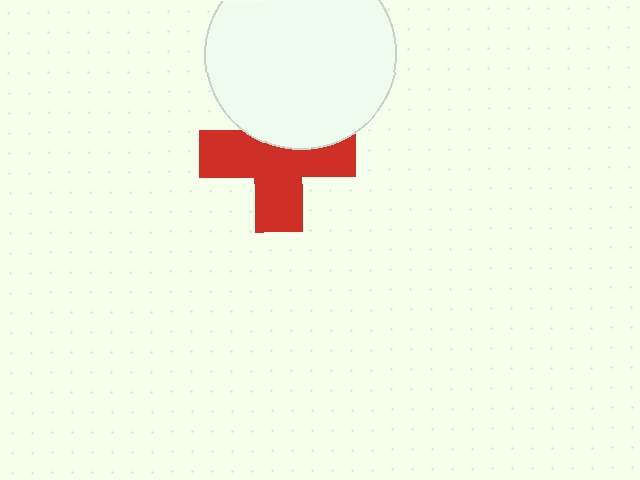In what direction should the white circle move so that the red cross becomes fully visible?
The white circle should move up. That is the shortest direction to clear the overlap and leave the red cross fully visible.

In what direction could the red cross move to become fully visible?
The red cross could move down. That would shift it out from behind the white circle entirely.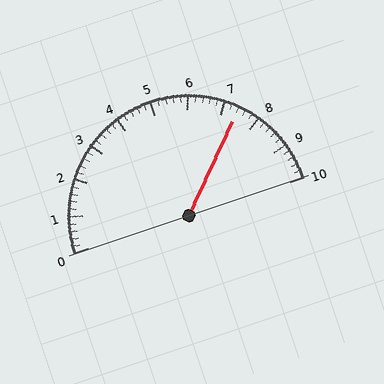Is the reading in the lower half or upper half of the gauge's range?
The reading is in the upper half of the range (0 to 10).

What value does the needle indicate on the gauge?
The needle indicates approximately 7.4.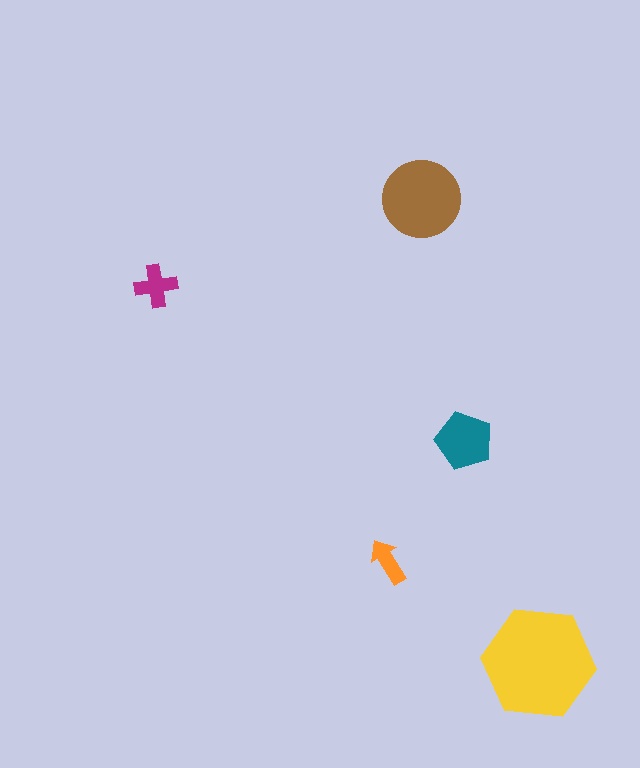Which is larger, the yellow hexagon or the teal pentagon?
The yellow hexagon.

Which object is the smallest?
The orange arrow.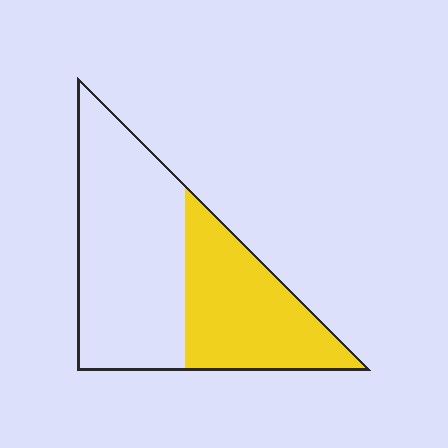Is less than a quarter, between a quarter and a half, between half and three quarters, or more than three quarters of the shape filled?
Between a quarter and a half.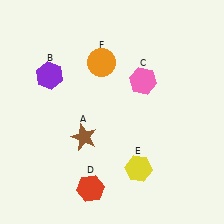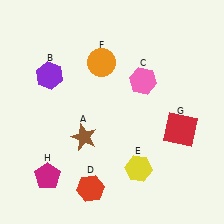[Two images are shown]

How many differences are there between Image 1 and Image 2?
There are 2 differences between the two images.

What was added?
A red square (G), a magenta pentagon (H) were added in Image 2.